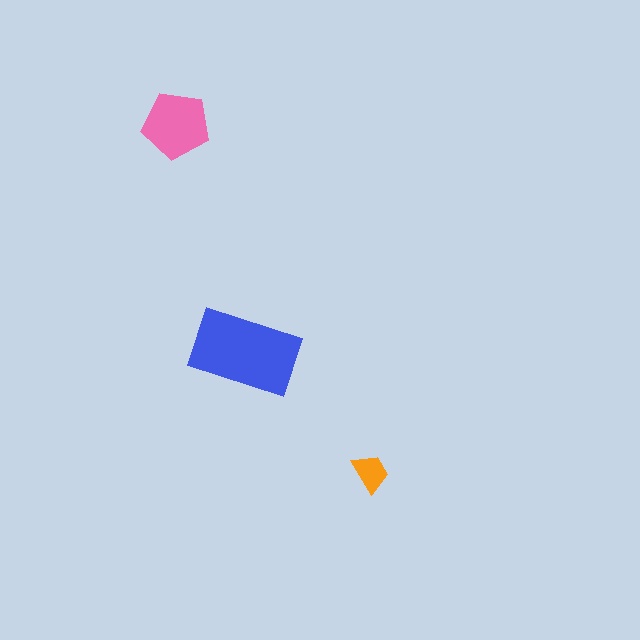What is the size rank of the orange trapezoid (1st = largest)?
3rd.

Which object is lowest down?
The orange trapezoid is bottommost.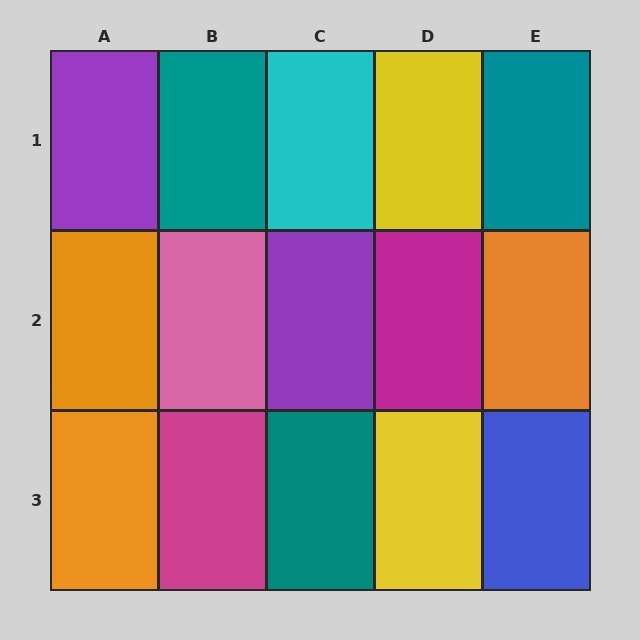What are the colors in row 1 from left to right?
Purple, teal, cyan, yellow, teal.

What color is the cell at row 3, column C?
Teal.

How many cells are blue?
1 cell is blue.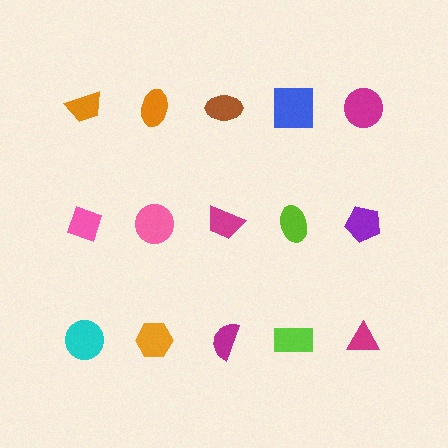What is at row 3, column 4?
A lime rectangle.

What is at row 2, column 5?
A purple pentagon.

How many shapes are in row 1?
5 shapes.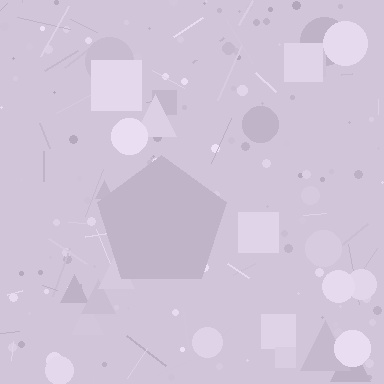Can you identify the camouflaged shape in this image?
The camouflaged shape is a pentagon.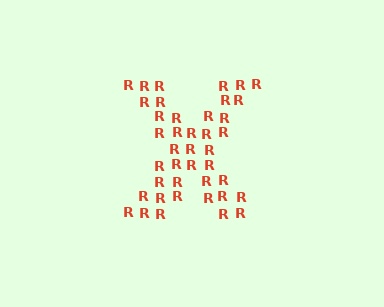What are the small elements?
The small elements are letter R's.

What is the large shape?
The large shape is the letter X.